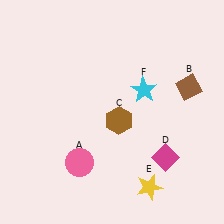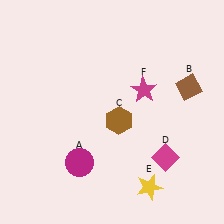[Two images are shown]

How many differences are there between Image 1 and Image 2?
There are 2 differences between the two images.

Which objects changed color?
A changed from pink to magenta. F changed from cyan to magenta.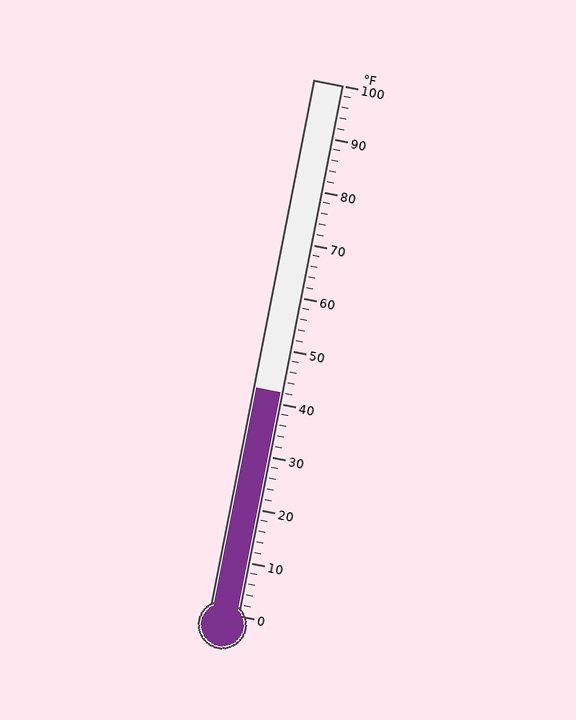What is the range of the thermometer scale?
The thermometer scale ranges from 0°F to 100°F.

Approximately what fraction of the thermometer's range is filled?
The thermometer is filled to approximately 40% of its range.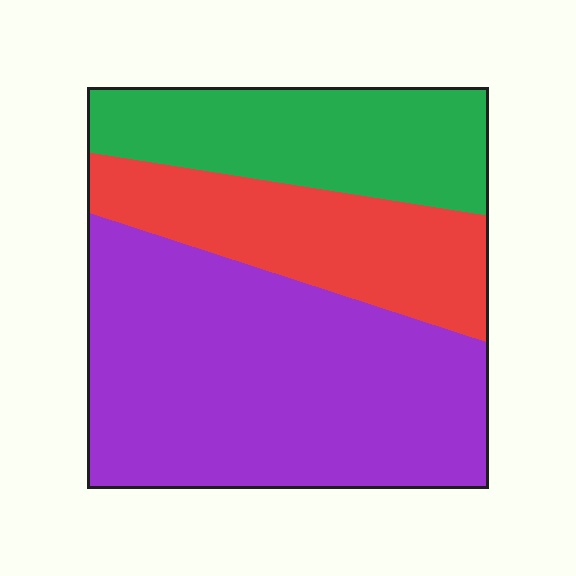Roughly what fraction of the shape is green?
Green covers about 25% of the shape.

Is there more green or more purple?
Purple.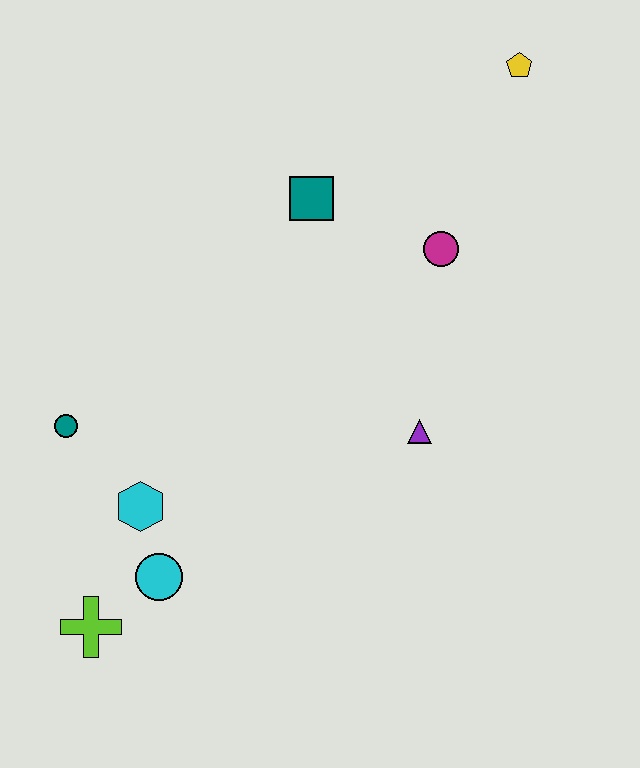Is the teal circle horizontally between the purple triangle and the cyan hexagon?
No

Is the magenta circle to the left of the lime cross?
No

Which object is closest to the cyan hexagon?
The cyan circle is closest to the cyan hexagon.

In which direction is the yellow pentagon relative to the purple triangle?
The yellow pentagon is above the purple triangle.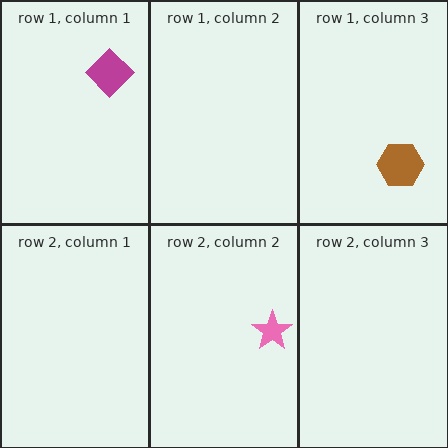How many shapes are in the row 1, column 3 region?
1.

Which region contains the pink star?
The row 2, column 2 region.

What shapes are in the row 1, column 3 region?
The brown hexagon.